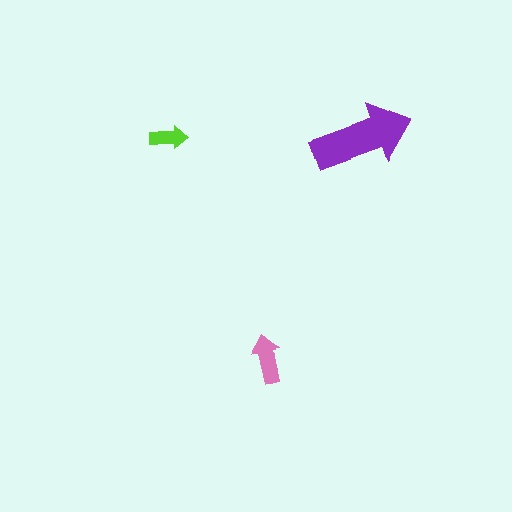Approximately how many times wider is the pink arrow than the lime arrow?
About 1.5 times wider.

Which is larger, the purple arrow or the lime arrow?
The purple one.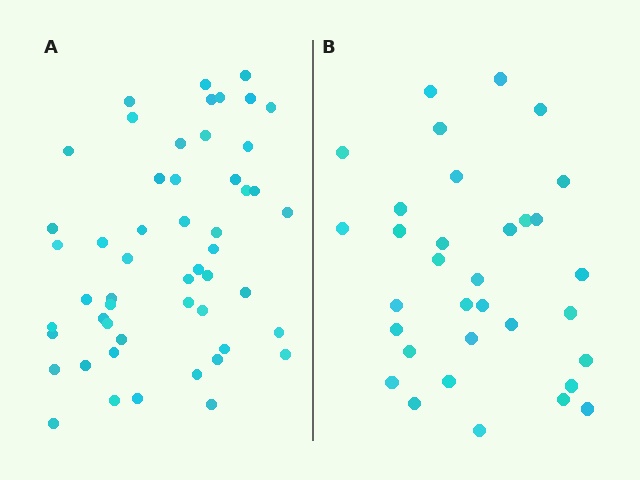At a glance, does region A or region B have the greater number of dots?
Region A (the left region) has more dots.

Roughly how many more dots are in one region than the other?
Region A has approximately 20 more dots than region B.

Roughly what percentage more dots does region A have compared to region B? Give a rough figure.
About 60% more.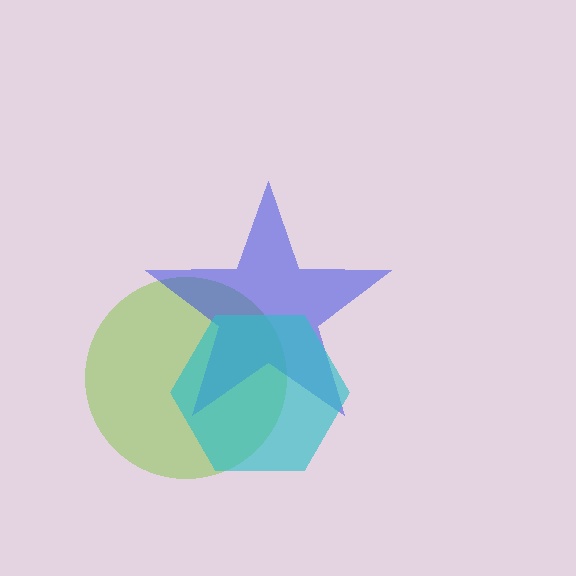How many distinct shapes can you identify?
There are 3 distinct shapes: a lime circle, a blue star, a cyan hexagon.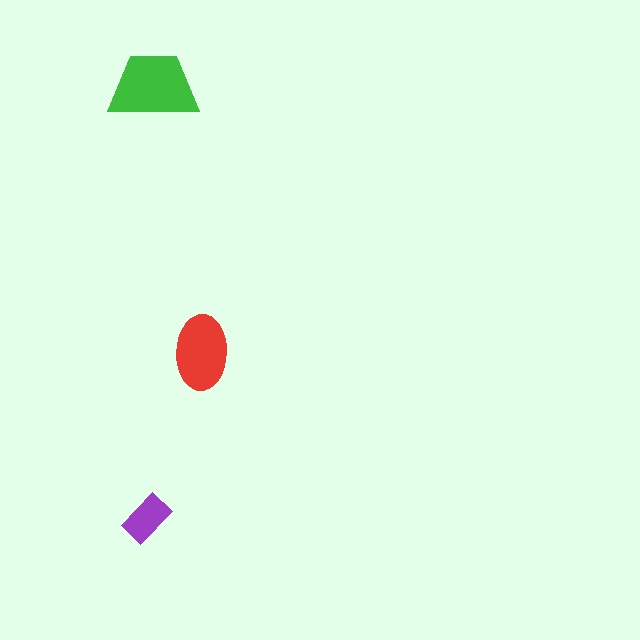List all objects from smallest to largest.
The purple rectangle, the red ellipse, the green trapezoid.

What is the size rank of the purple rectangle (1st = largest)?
3rd.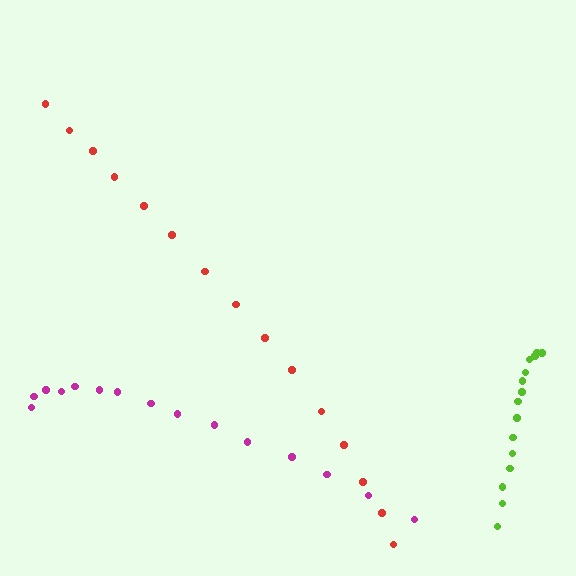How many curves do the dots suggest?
There are 3 distinct paths.